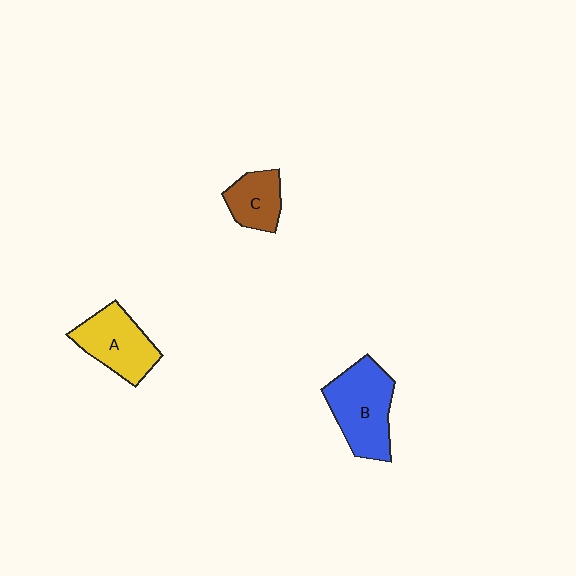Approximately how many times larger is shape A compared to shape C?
Approximately 1.5 times.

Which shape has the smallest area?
Shape C (brown).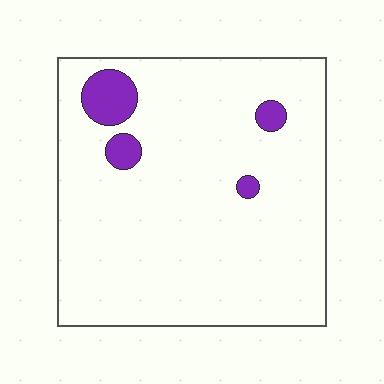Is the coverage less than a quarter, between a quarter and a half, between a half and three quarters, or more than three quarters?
Less than a quarter.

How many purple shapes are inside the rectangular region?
4.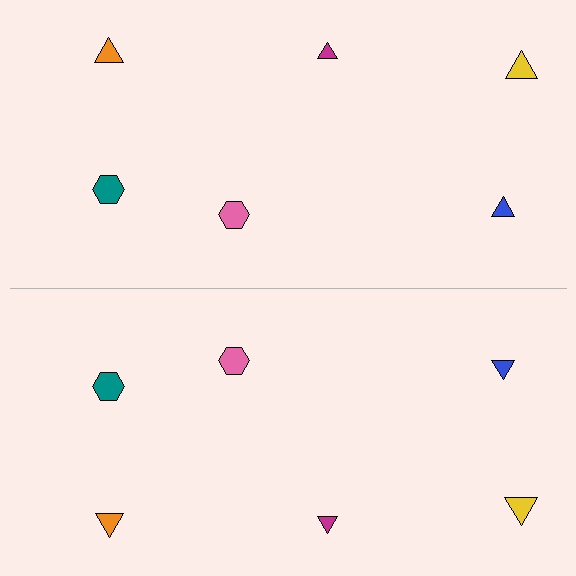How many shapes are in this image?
There are 12 shapes in this image.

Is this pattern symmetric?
Yes, this pattern has bilateral (reflection) symmetry.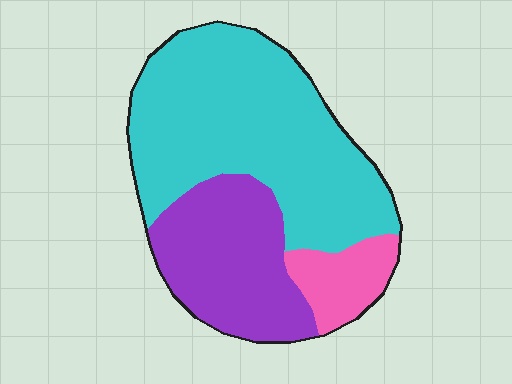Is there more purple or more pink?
Purple.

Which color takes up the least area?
Pink, at roughly 10%.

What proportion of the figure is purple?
Purple takes up between a quarter and a half of the figure.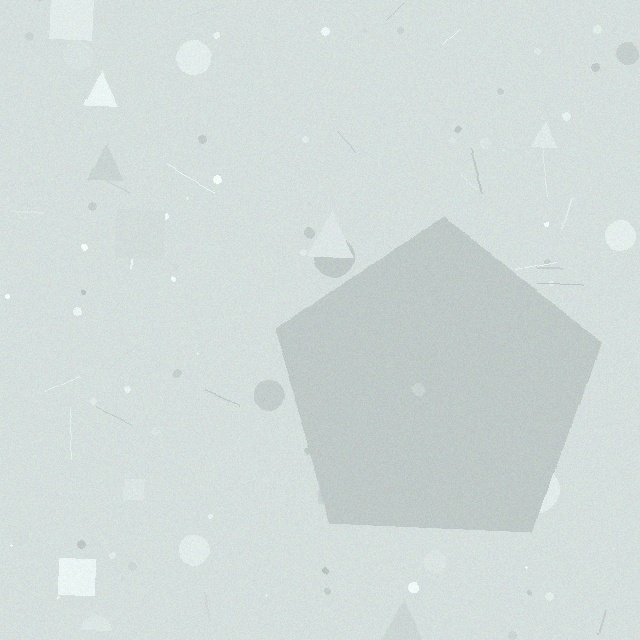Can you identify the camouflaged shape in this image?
The camouflaged shape is a pentagon.